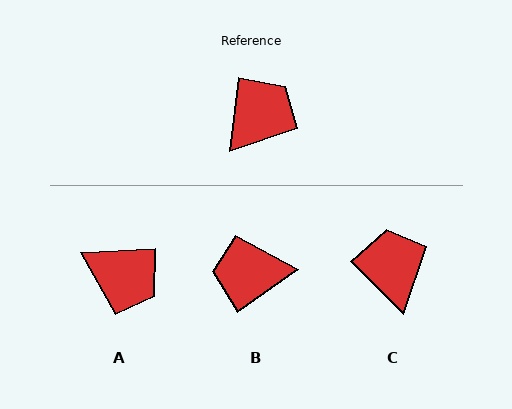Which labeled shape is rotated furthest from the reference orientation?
B, about 133 degrees away.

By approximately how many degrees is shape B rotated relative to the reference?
Approximately 133 degrees counter-clockwise.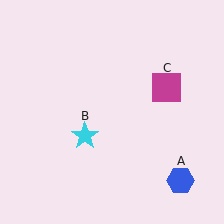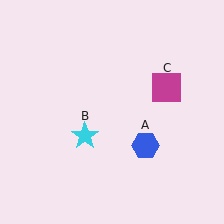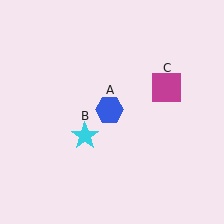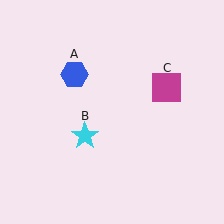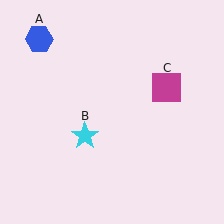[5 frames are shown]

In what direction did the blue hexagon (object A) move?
The blue hexagon (object A) moved up and to the left.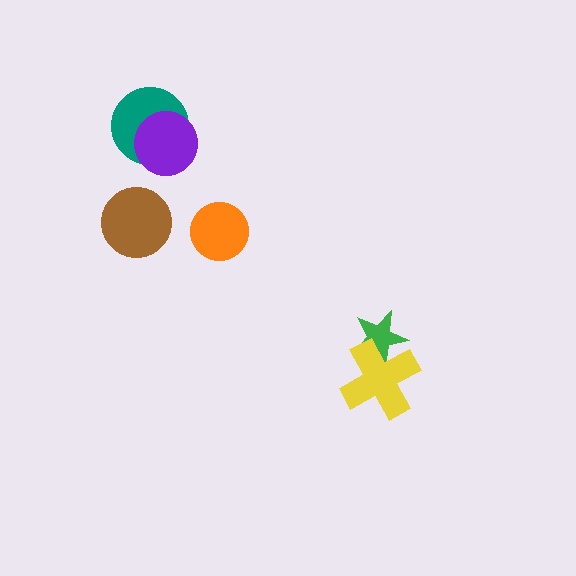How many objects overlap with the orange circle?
0 objects overlap with the orange circle.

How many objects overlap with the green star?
1 object overlaps with the green star.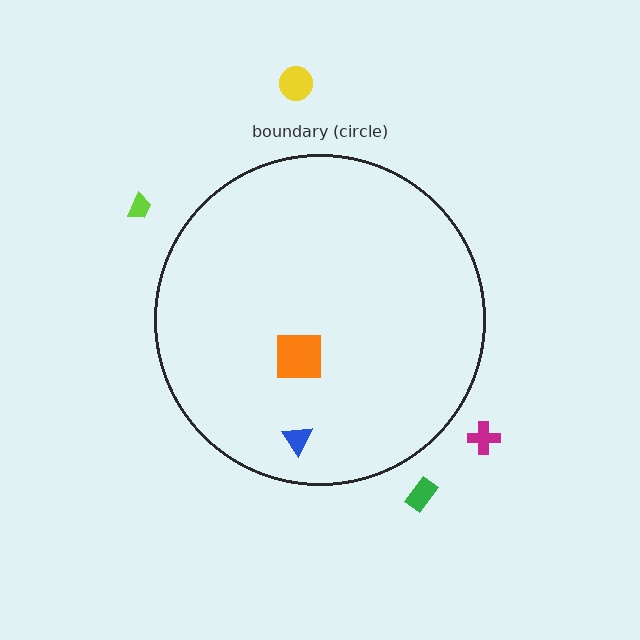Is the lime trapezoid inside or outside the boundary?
Outside.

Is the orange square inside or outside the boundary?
Inside.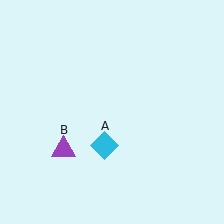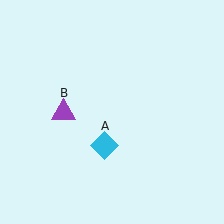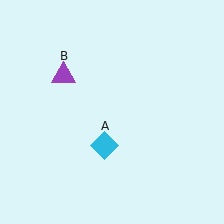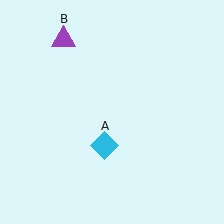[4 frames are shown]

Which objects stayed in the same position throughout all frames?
Cyan diamond (object A) remained stationary.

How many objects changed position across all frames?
1 object changed position: purple triangle (object B).